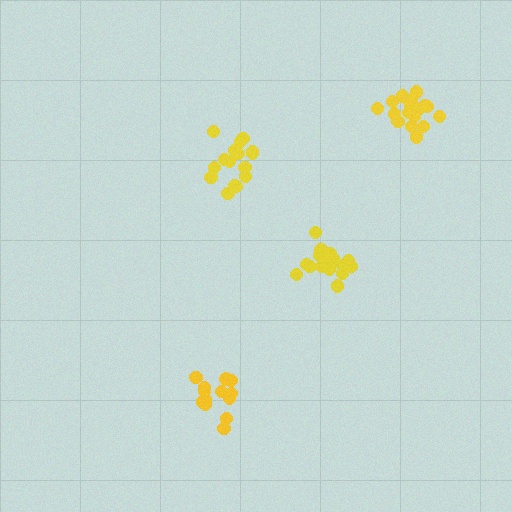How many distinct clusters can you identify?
There are 4 distinct clusters.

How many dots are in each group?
Group 1: 19 dots, Group 2: 13 dots, Group 3: 19 dots, Group 4: 16 dots (67 total).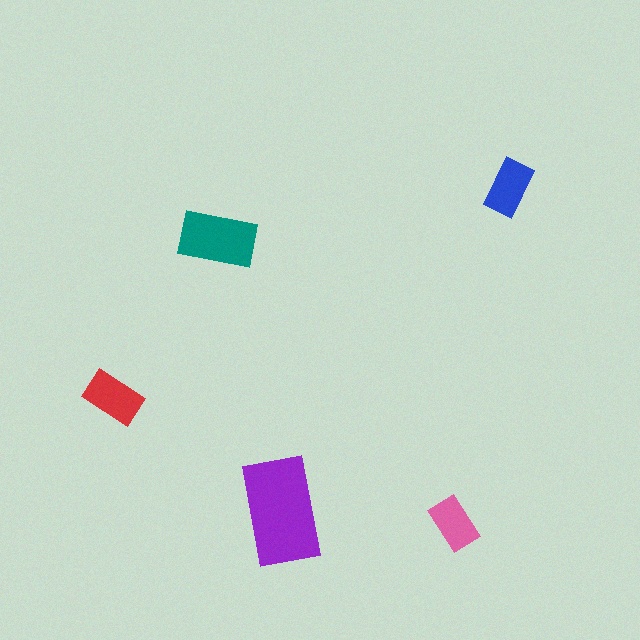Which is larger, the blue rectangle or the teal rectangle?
The teal one.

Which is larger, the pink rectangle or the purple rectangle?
The purple one.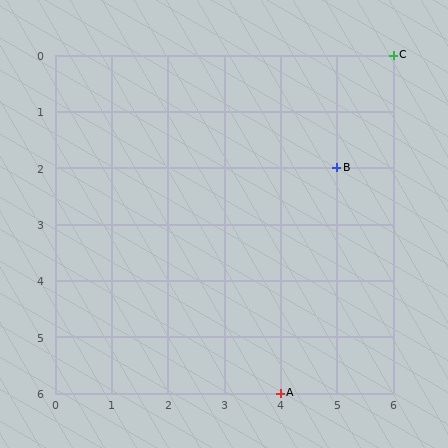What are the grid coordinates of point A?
Point A is at grid coordinates (4, 6).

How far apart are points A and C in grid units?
Points A and C are 2 columns and 6 rows apart (about 6.3 grid units diagonally).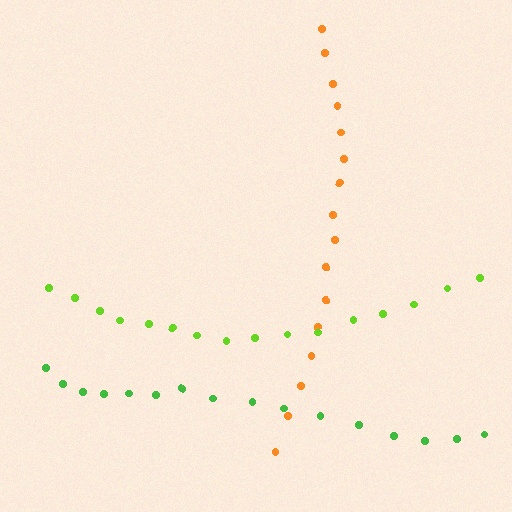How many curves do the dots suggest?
There are 3 distinct paths.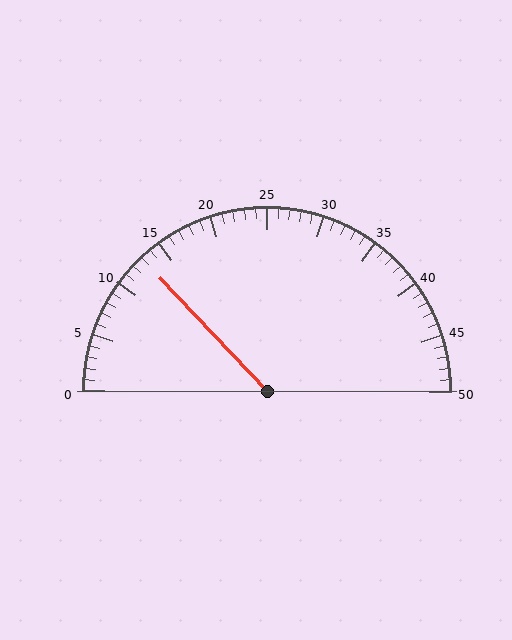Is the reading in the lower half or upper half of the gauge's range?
The reading is in the lower half of the range (0 to 50).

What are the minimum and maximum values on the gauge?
The gauge ranges from 0 to 50.